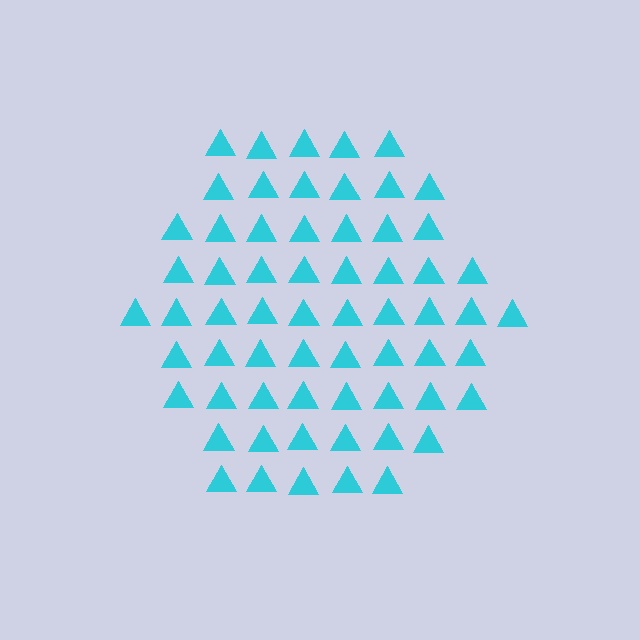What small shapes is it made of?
It is made of small triangles.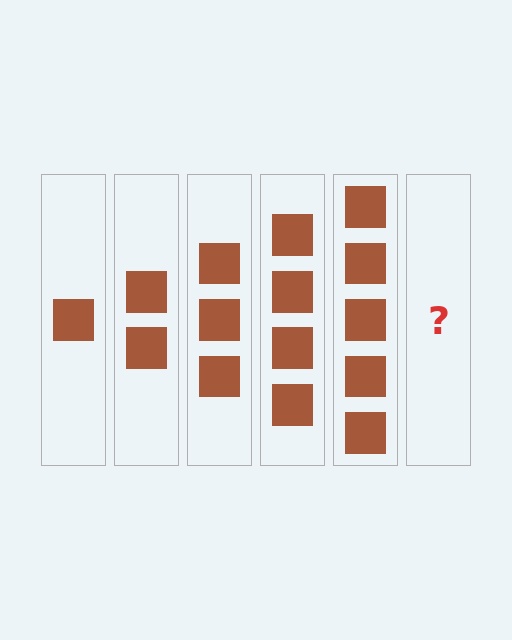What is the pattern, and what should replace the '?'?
The pattern is that each step adds one more square. The '?' should be 6 squares.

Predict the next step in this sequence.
The next step is 6 squares.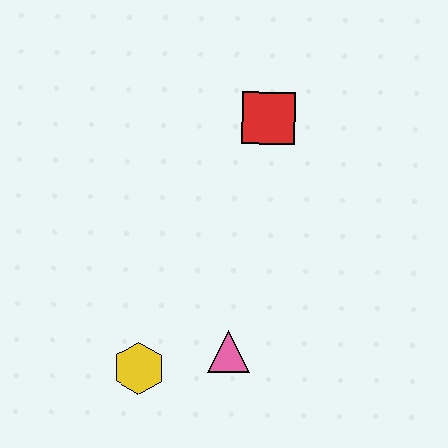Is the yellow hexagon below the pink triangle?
Yes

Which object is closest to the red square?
The pink triangle is closest to the red square.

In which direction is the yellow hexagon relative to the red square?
The yellow hexagon is below the red square.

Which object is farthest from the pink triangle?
The red square is farthest from the pink triangle.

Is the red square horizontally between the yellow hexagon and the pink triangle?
No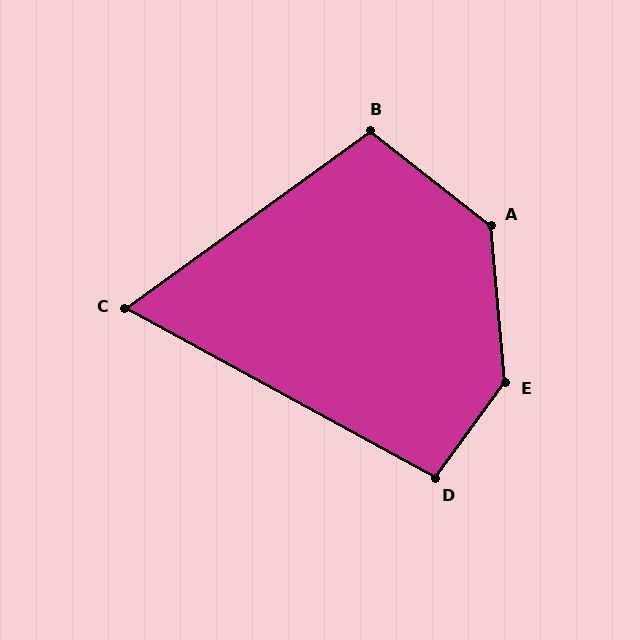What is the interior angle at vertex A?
Approximately 133 degrees (obtuse).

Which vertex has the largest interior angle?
E, at approximately 139 degrees.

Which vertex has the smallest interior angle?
C, at approximately 64 degrees.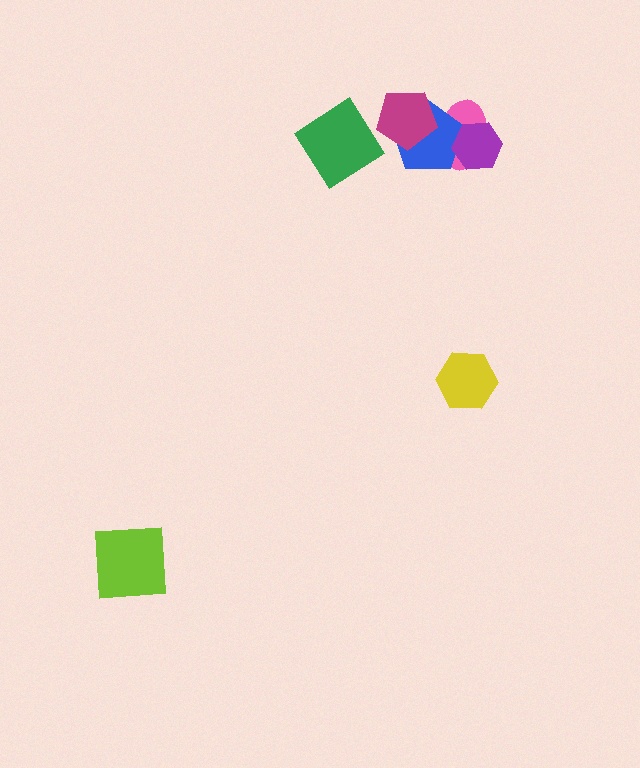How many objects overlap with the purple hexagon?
2 objects overlap with the purple hexagon.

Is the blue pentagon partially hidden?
Yes, it is partially covered by another shape.